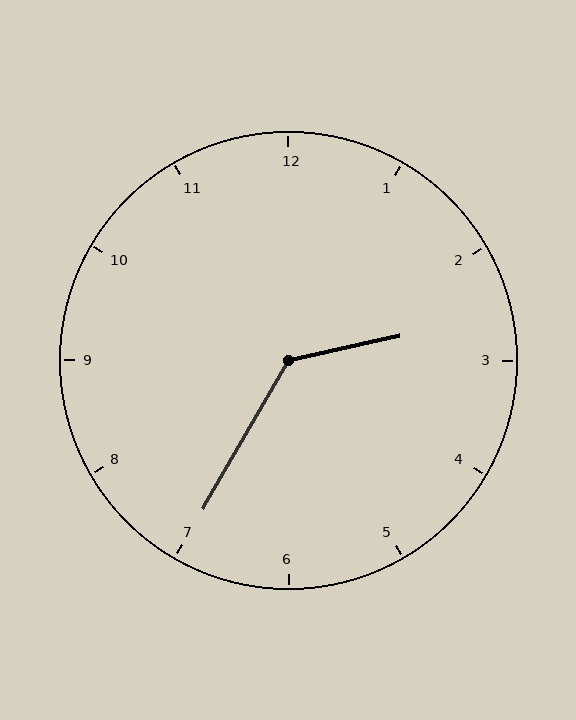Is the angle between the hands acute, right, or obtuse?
It is obtuse.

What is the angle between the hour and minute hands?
Approximately 132 degrees.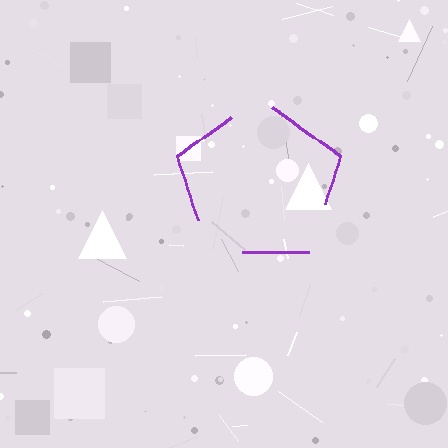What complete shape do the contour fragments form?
The contour fragments form a pentagon.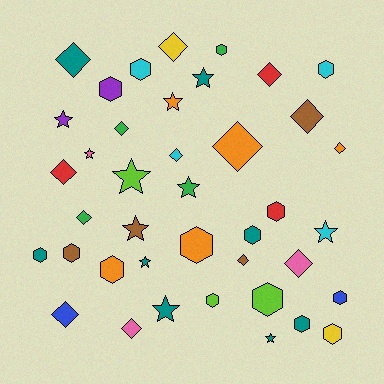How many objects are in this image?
There are 40 objects.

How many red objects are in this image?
There are 3 red objects.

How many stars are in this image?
There are 11 stars.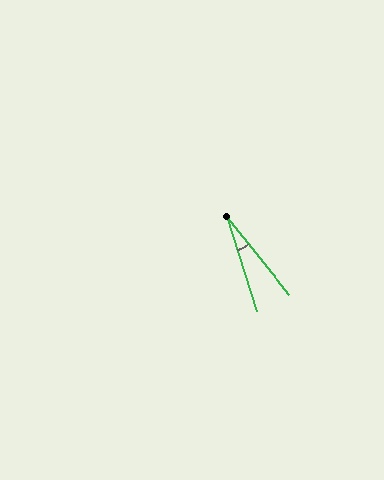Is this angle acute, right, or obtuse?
It is acute.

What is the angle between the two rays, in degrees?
Approximately 21 degrees.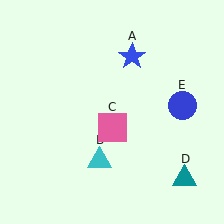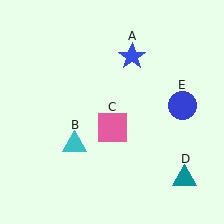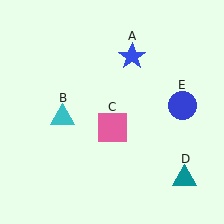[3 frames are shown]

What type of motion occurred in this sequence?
The cyan triangle (object B) rotated clockwise around the center of the scene.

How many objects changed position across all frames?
1 object changed position: cyan triangle (object B).